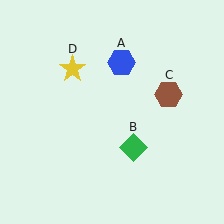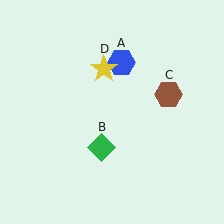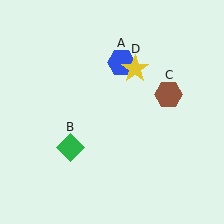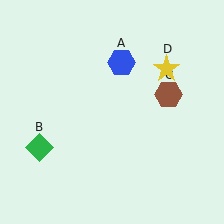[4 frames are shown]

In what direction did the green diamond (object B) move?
The green diamond (object B) moved left.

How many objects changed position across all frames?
2 objects changed position: green diamond (object B), yellow star (object D).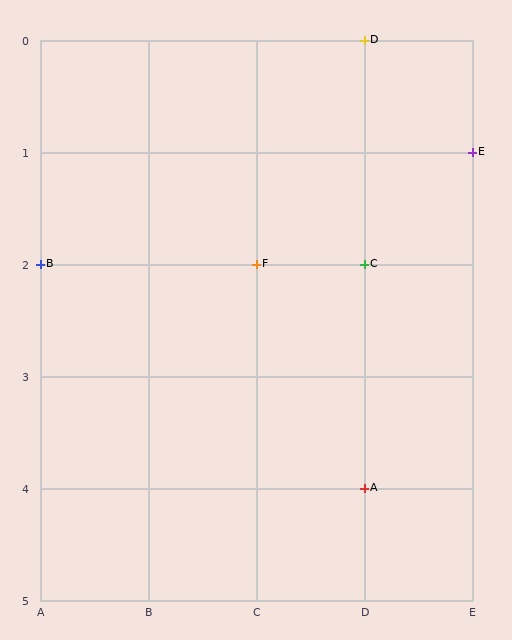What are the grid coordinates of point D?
Point D is at grid coordinates (D, 0).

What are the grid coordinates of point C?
Point C is at grid coordinates (D, 2).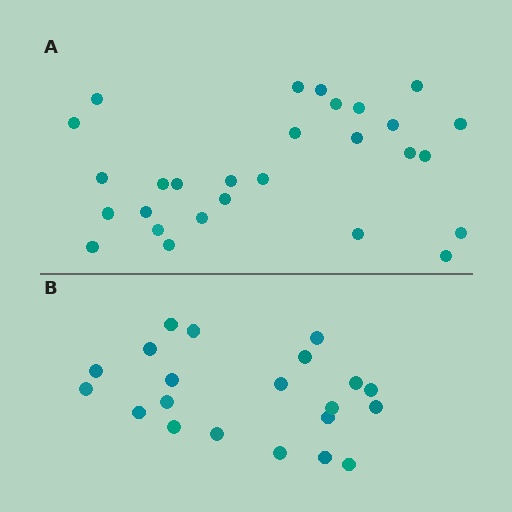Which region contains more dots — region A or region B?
Region A (the top region) has more dots.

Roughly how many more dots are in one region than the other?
Region A has roughly 8 or so more dots than region B.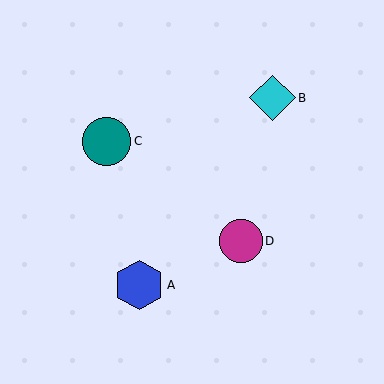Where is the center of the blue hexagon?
The center of the blue hexagon is at (139, 285).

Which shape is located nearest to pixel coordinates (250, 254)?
The magenta circle (labeled D) at (241, 241) is nearest to that location.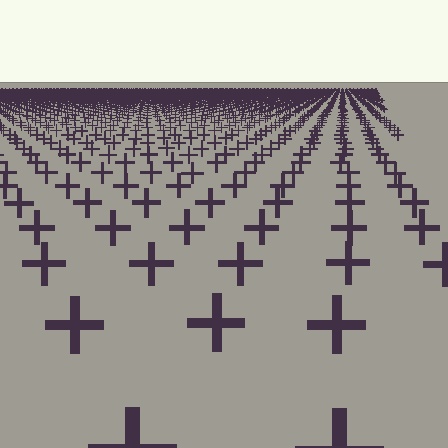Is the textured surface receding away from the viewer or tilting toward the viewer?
The surface is receding away from the viewer. Texture elements get smaller and denser toward the top.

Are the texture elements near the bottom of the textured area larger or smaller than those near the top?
Larger. Near the bottom, elements are closer to the viewer and appear at a bigger on-screen size.